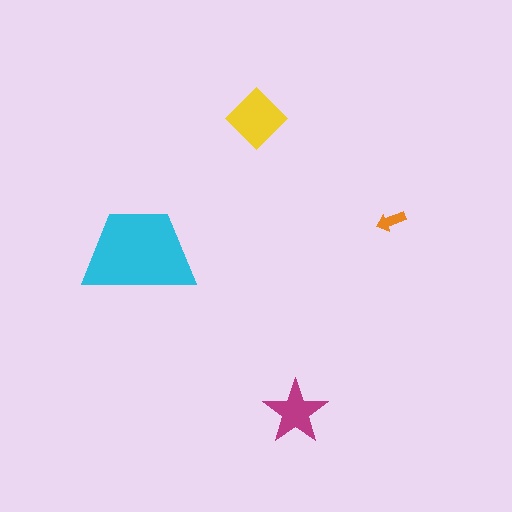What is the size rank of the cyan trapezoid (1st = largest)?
1st.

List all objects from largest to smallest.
The cyan trapezoid, the yellow diamond, the magenta star, the orange arrow.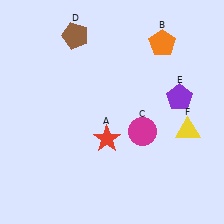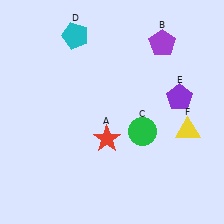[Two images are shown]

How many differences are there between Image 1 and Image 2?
There are 3 differences between the two images.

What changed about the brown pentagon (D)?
In Image 1, D is brown. In Image 2, it changed to cyan.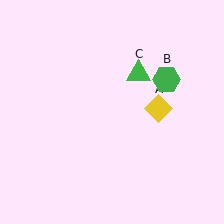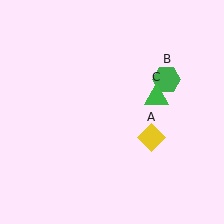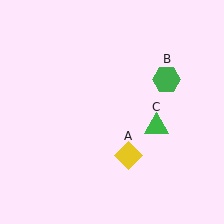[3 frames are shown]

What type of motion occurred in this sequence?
The yellow diamond (object A), green triangle (object C) rotated clockwise around the center of the scene.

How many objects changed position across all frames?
2 objects changed position: yellow diamond (object A), green triangle (object C).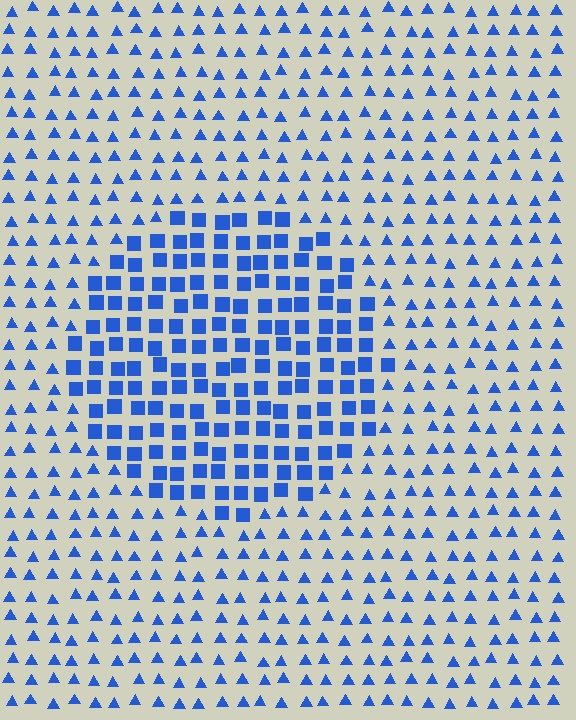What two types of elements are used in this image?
The image uses squares inside the circle region and triangles outside it.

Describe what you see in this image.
The image is filled with small blue elements arranged in a uniform grid. A circle-shaped region contains squares, while the surrounding area contains triangles. The boundary is defined purely by the change in element shape.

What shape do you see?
I see a circle.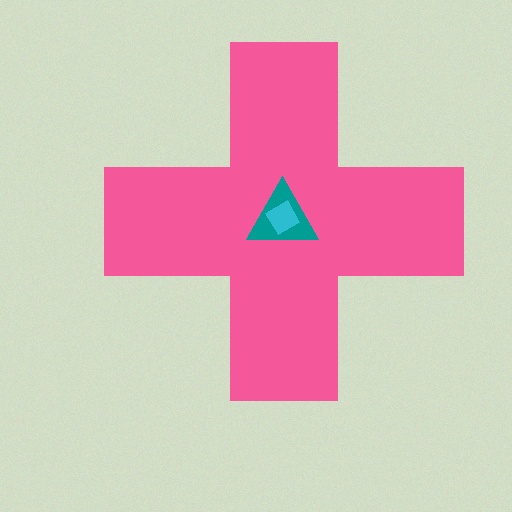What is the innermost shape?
The cyan diamond.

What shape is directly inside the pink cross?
The teal triangle.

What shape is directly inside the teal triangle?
The cyan diamond.